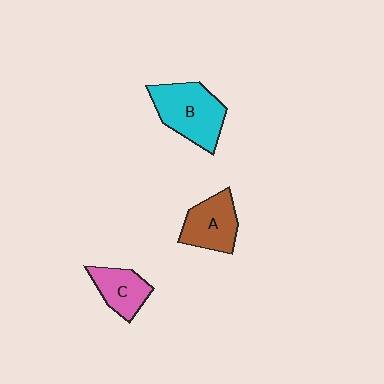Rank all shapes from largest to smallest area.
From largest to smallest: B (cyan), A (brown), C (pink).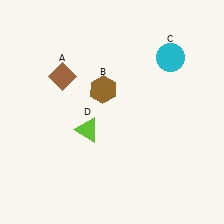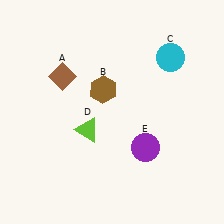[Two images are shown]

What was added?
A purple circle (E) was added in Image 2.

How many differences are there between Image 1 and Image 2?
There is 1 difference between the two images.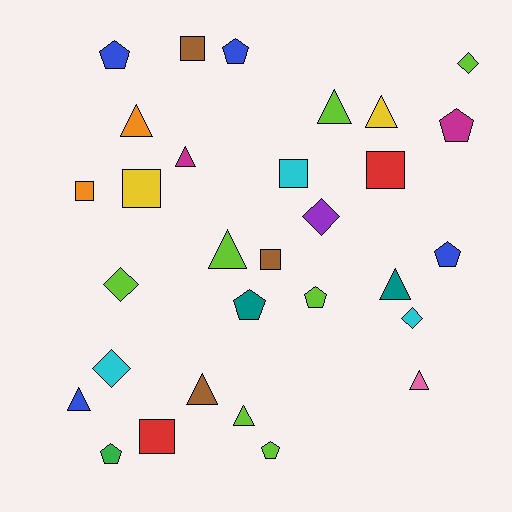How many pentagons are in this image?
There are 8 pentagons.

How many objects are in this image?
There are 30 objects.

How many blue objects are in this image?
There are 4 blue objects.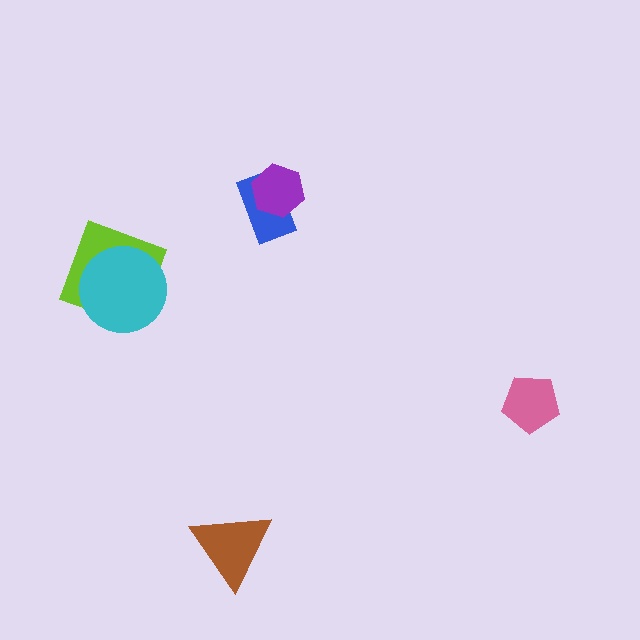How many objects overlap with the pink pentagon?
0 objects overlap with the pink pentagon.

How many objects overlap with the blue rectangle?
1 object overlaps with the blue rectangle.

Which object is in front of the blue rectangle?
The purple hexagon is in front of the blue rectangle.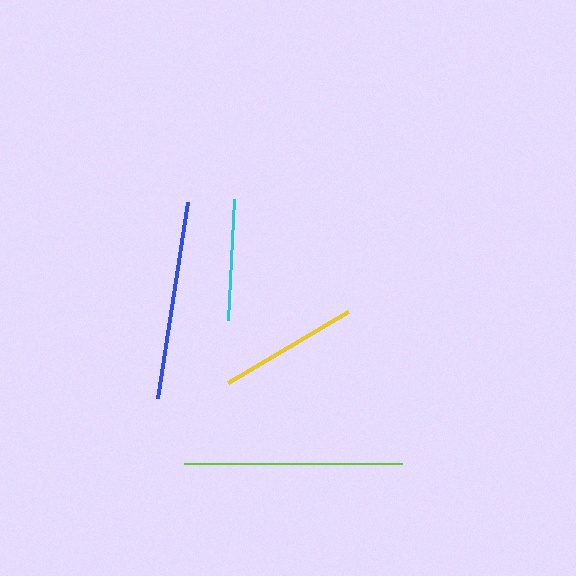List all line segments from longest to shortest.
From longest to shortest: lime, blue, yellow, cyan.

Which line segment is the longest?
The lime line is the longest at approximately 218 pixels.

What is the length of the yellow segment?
The yellow segment is approximately 140 pixels long.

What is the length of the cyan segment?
The cyan segment is approximately 121 pixels long.